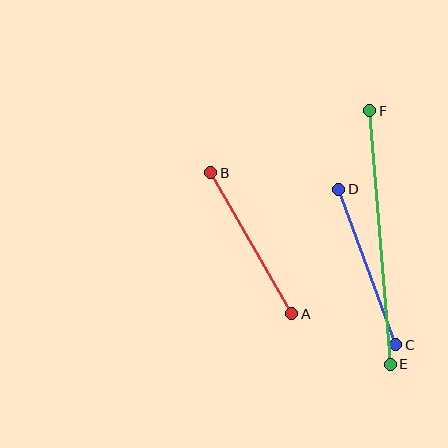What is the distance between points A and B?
The distance is approximately 162 pixels.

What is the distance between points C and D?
The distance is approximately 166 pixels.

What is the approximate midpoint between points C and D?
The midpoint is at approximately (367, 267) pixels.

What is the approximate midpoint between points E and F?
The midpoint is at approximately (380, 238) pixels.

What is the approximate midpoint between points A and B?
The midpoint is at approximately (251, 243) pixels.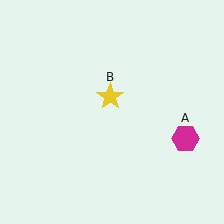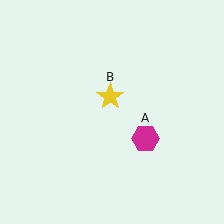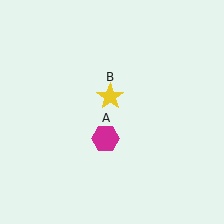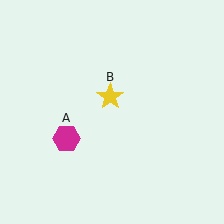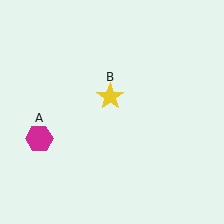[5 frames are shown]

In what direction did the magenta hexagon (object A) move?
The magenta hexagon (object A) moved left.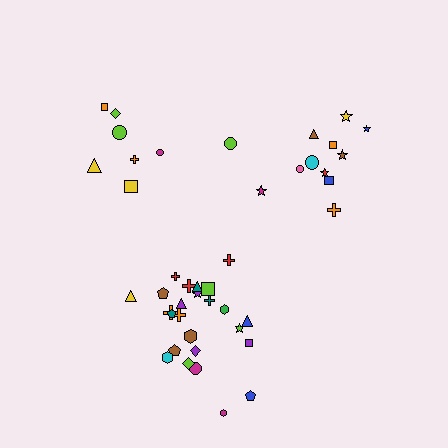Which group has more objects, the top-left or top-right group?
The top-right group.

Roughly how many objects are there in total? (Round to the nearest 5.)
Roughly 45 objects in total.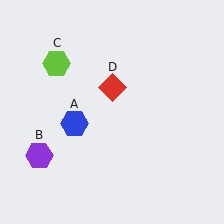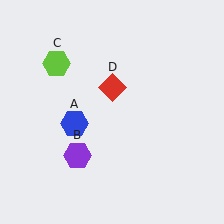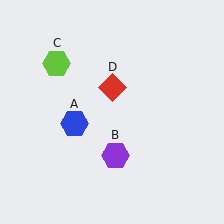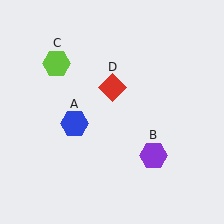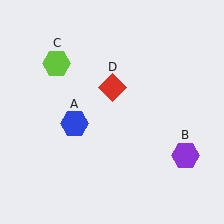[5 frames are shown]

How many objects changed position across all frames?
1 object changed position: purple hexagon (object B).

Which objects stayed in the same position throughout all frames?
Blue hexagon (object A) and lime hexagon (object C) and red diamond (object D) remained stationary.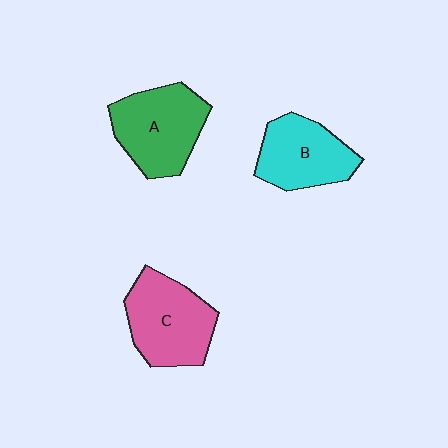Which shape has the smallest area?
Shape B (cyan).